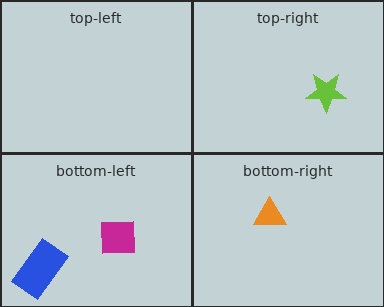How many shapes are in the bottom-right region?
1.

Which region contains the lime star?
The top-right region.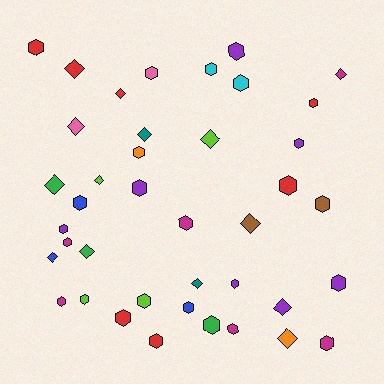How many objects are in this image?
There are 40 objects.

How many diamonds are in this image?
There are 14 diamonds.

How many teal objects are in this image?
There are 2 teal objects.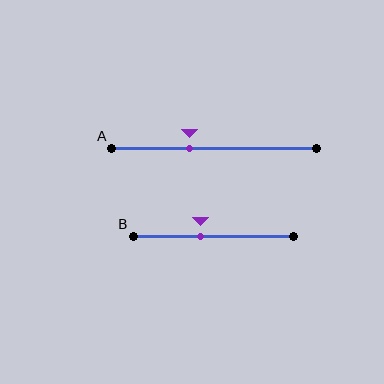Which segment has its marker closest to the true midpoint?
Segment B has its marker closest to the true midpoint.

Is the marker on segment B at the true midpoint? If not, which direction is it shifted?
No, the marker on segment B is shifted to the left by about 8% of the segment length.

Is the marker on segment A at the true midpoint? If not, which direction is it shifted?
No, the marker on segment A is shifted to the left by about 12% of the segment length.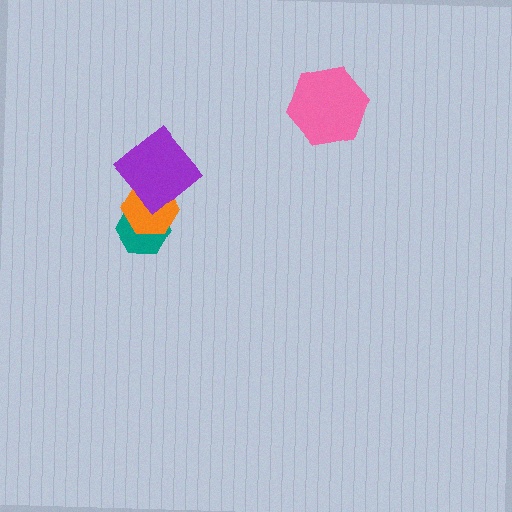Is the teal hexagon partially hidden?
Yes, it is partially covered by another shape.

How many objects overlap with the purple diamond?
2 objects overlap with the purple diamond.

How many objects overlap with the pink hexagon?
0 objects overlap with the pink hexagon.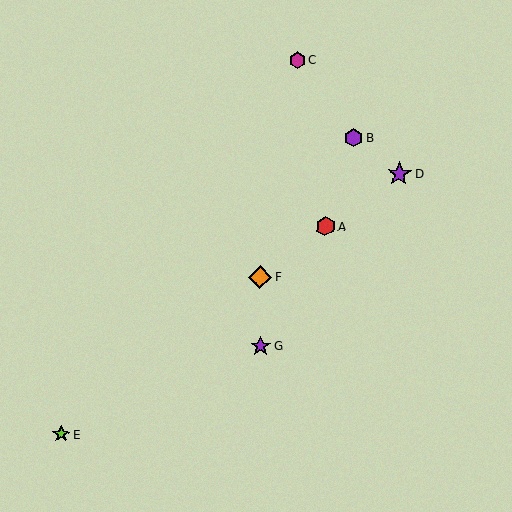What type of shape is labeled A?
Shape A is a red hexagon.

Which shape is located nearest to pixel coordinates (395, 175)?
The purple star (labeled D) at (399, 174) is nearest to that location.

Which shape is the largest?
The purple star (labeled D) is the largest.